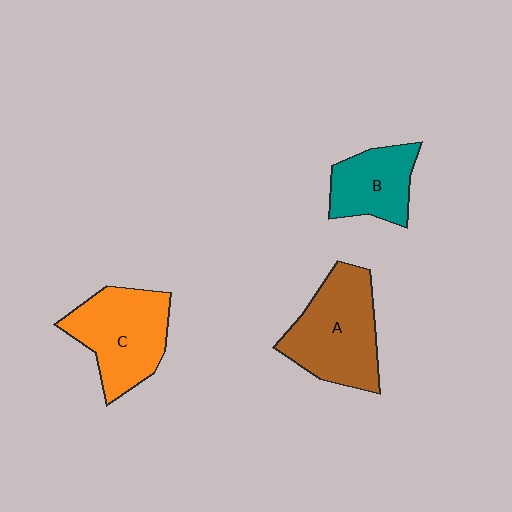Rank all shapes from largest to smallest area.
From largest to smallest: A (brown), C (orange), B (teal).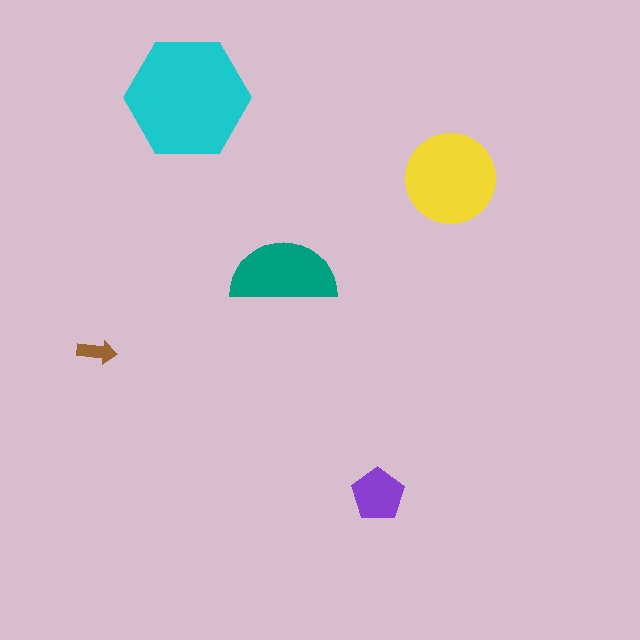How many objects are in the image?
There are 5 objects in the image.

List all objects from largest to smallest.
The cyan hexagon, the yellow circle, the teal semicircle, the purple pentagon, the brown arrow.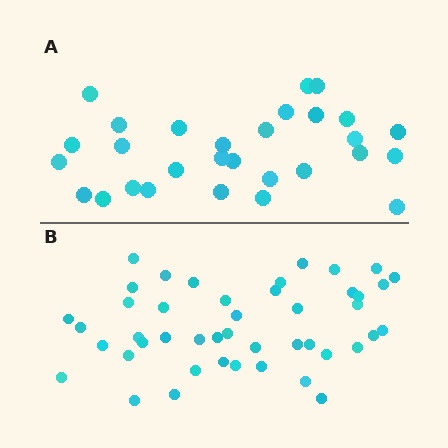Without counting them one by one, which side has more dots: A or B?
Region B (the bottom region) has more dots.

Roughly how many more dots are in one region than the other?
Region B has approximately 15 more dots than region A.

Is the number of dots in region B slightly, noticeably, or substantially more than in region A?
Region B has substantially more. The ratio is roughly 1.6 to 1.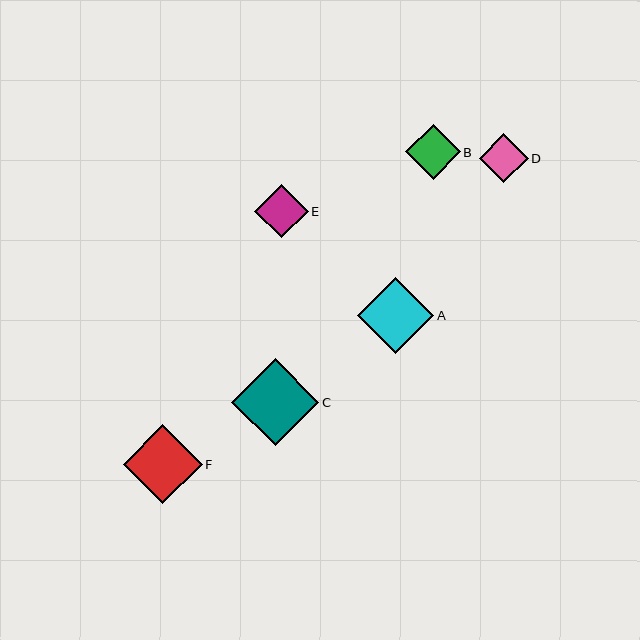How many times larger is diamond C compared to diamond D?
Diamond C is approximately 1.8 times the size of diamond D.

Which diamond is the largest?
Diamond C is the largest with a size of approximately 87 pixels.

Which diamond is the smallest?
Diamond D is the smallest with a size of approximately 49 pixels.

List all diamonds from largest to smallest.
From largest to smallest: C, F, A, B, E, D.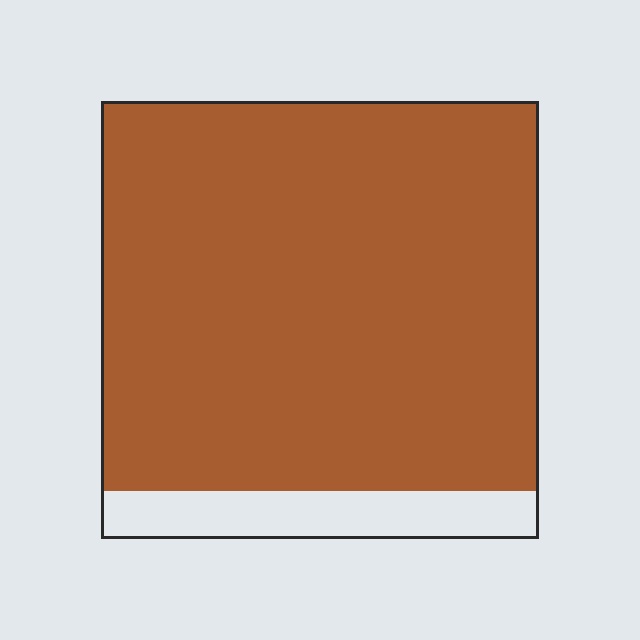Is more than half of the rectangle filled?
Yes.